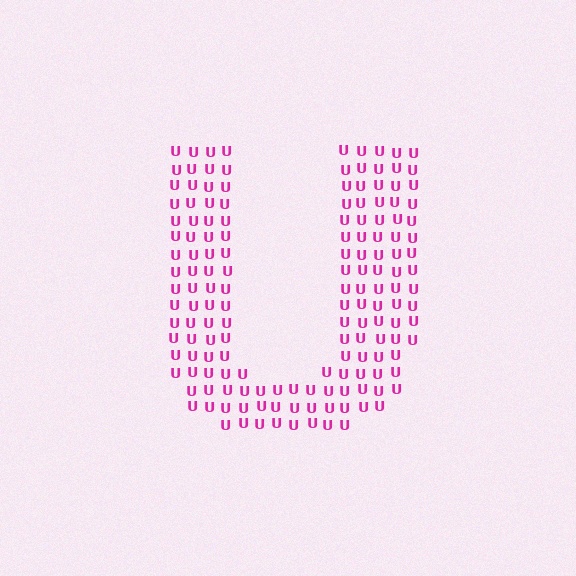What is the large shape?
The large shape is the letter U.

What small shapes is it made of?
It is made of small letter U's.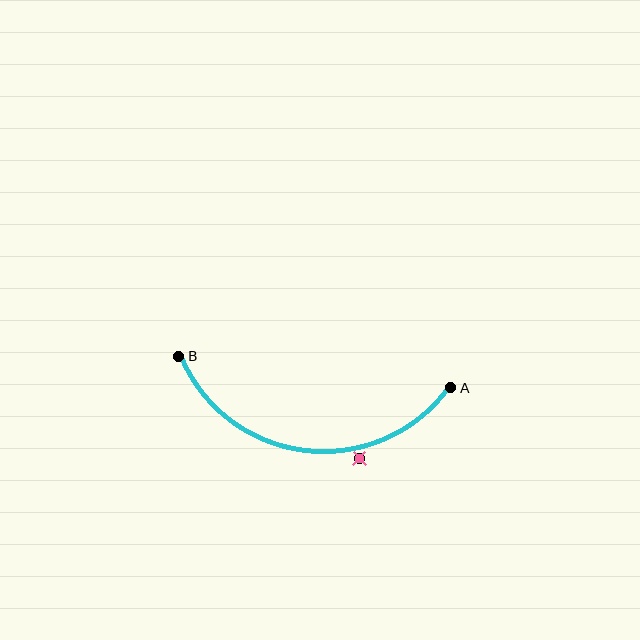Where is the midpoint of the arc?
The arc midpoint is the point on the curve farthest from the straight line joining A and B. It sits below that line.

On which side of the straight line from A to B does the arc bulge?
The arc bulges below the straight line connecting A and B.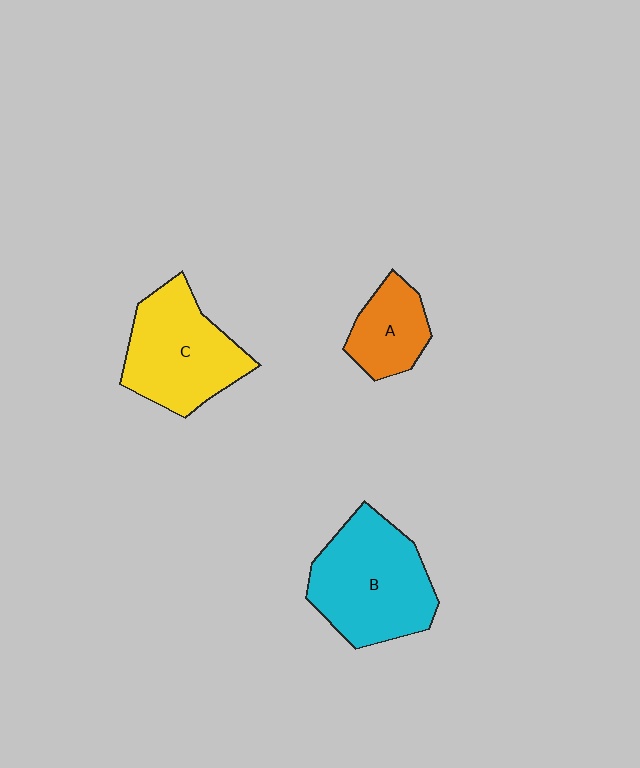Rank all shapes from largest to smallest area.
From largest to smallest: B (cyan), C (yellow), A (orange).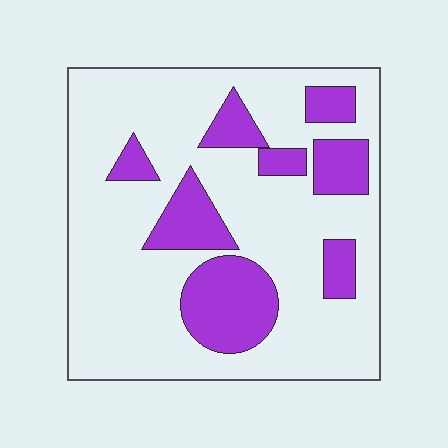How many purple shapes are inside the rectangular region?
8.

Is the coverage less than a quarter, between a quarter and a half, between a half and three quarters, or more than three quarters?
Less than a quarter.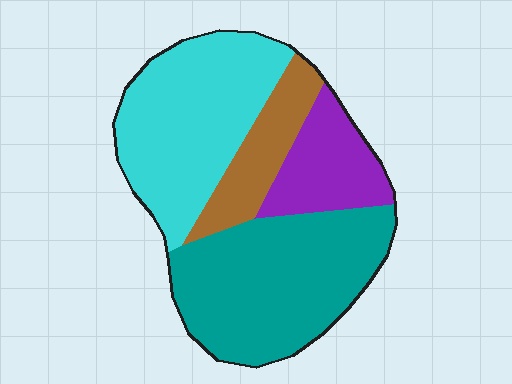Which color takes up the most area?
Teal, at roughly 40%.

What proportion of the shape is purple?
Purple covers 15% of the shape.